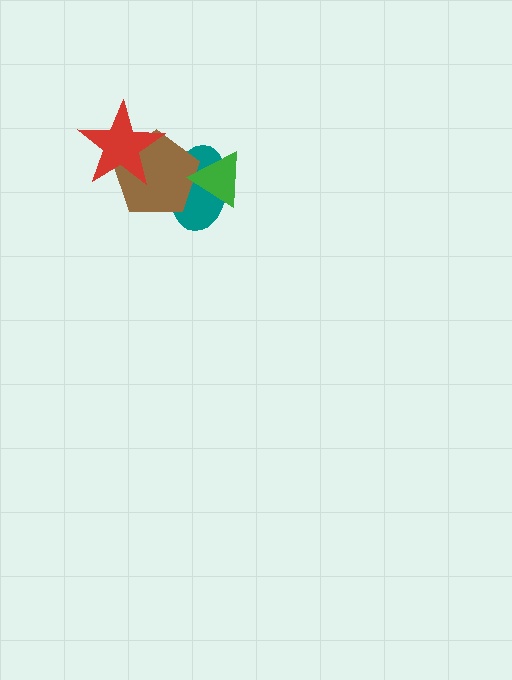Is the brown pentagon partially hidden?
Yes, it is partially covered by another shape.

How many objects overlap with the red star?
1 object overlaps with the red star.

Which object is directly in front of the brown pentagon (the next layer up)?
The red star is directly in front of the brown pentagon.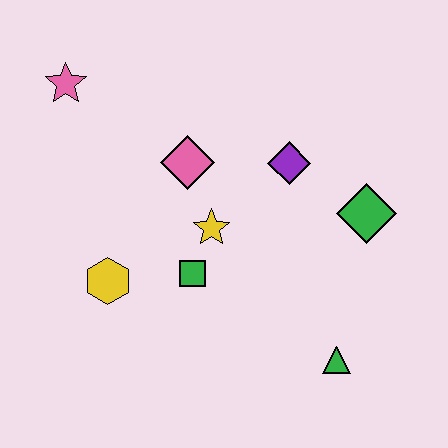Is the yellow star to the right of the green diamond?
No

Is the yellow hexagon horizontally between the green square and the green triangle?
No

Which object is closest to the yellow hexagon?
The green square is closest to the yellow hexagon.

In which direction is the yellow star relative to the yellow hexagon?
The yellow star is to the right of the yellow hexagon.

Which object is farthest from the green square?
The pink star is farthest from the green square.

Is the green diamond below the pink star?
Yes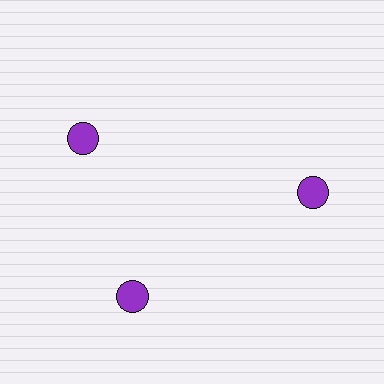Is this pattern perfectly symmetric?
No. The 3 purple circles are arranged in a ring, but one element near the 11 o'clock position is rotated out of alignment along the ring, breaking the 3-fold rotational symmetry.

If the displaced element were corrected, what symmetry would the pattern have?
It would have 3-fold rotational symmetry — the pattern would map onto itself every 120 degrees.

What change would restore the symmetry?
The symmetry would be restored by rotating it back into even spacing with its neighbors so that all 3 circles sit at equal angles and equal distance from the center.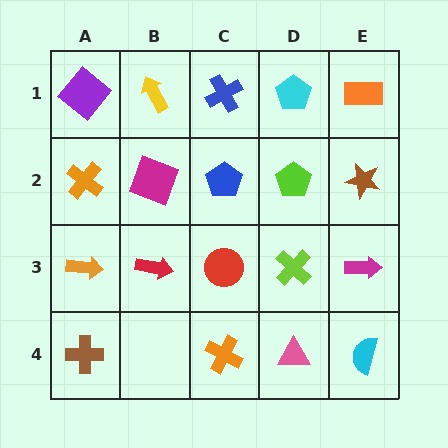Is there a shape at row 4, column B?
No, that cell is empty.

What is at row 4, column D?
A pink triangle.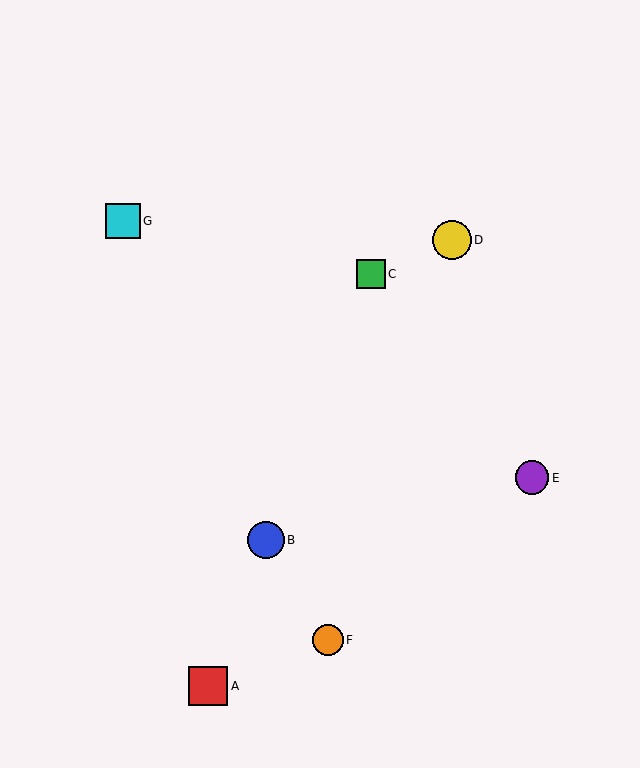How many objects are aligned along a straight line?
3 objects (A, B, C) are aligned along a straight line.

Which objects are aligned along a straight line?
Objects A, B, C are aligned along a straight line.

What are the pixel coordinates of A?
Object A is at (208, 686).